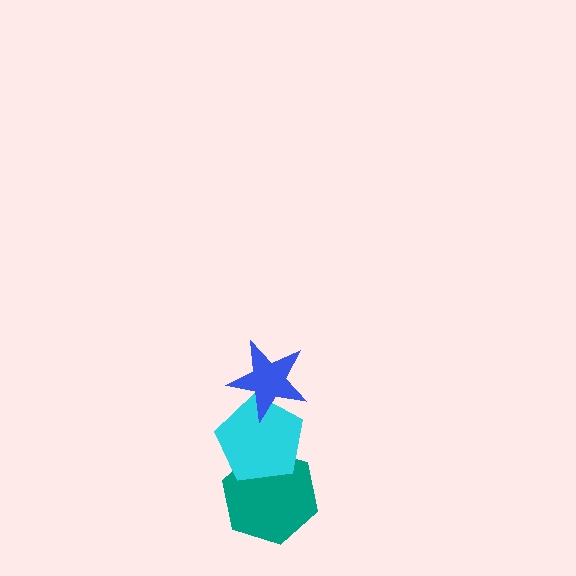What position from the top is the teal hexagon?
The teal hexagon is 3rd from the top.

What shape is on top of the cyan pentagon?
The blue star is on top of the cyan pentagon.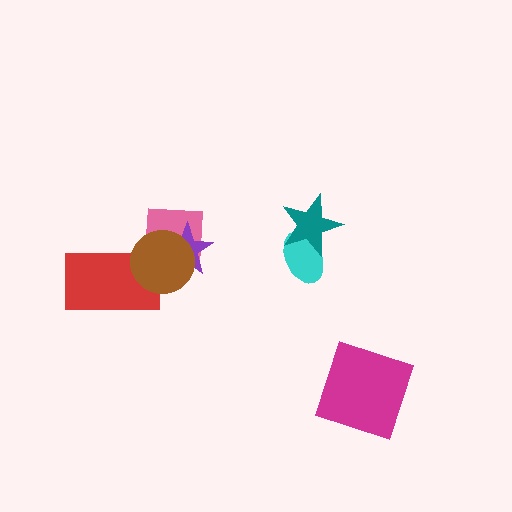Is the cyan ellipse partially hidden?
Yes, it is partially covered by another shape.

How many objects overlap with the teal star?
1 object overlaps with the teal star.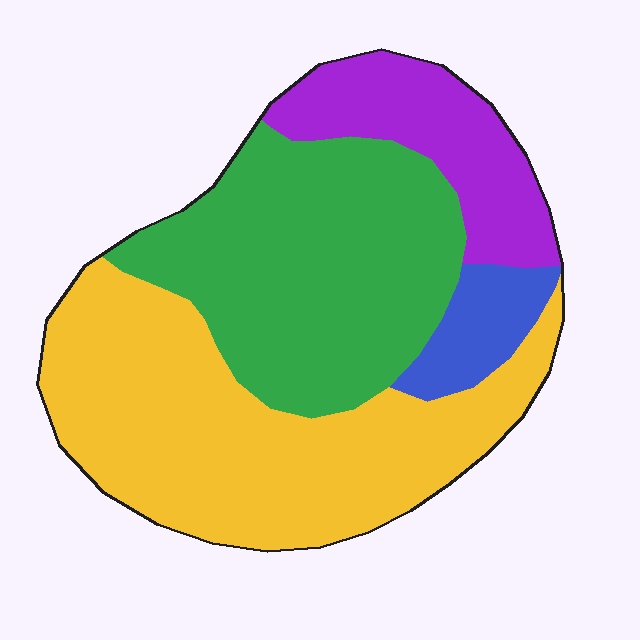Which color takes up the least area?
Blue, at roughly 5%.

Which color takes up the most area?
Yellow, at roughly 40%.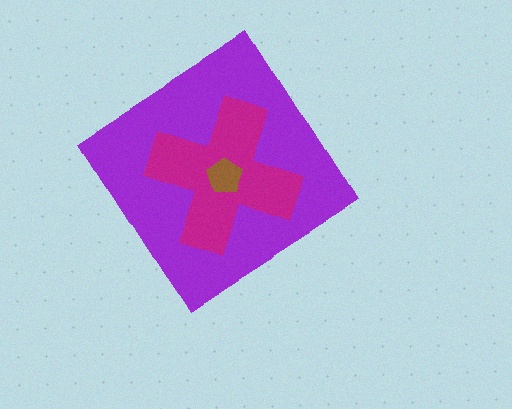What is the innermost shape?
The brown pentagon.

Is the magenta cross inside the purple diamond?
Yes.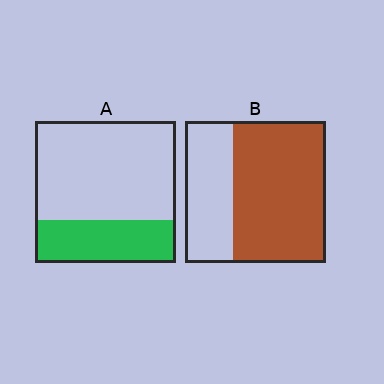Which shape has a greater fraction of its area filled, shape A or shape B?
Shape B.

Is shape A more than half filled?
No.